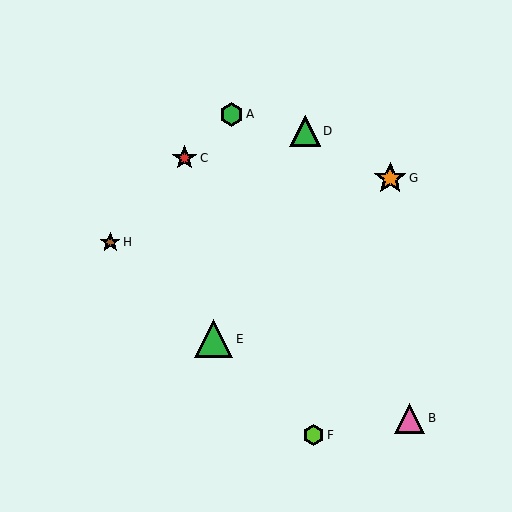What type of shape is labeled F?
Shape F is a lime hexagon.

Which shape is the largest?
The green triangle (labeled E) is the largest.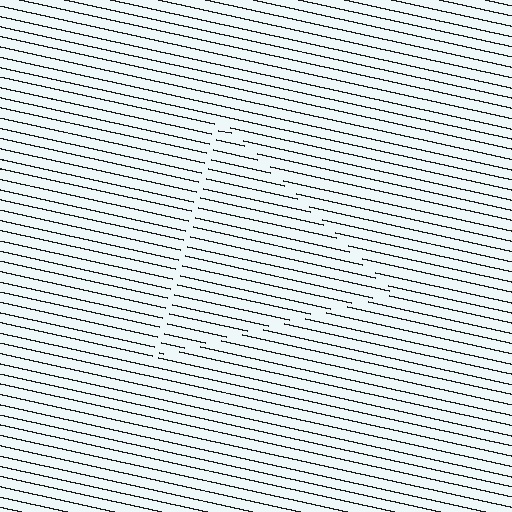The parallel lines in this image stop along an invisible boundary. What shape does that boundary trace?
An illusory triangle. The interior of the shape contains the same grating, shifted by half a period — the contour is defined by the phase discontinuity where line-ends from the inner and outer gratings abut.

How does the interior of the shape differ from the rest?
The interior of the shape contains the same grating, shifted by half a period — the contour is defined by the phase discontinuity where line-ends from the inner and outer gratings abut.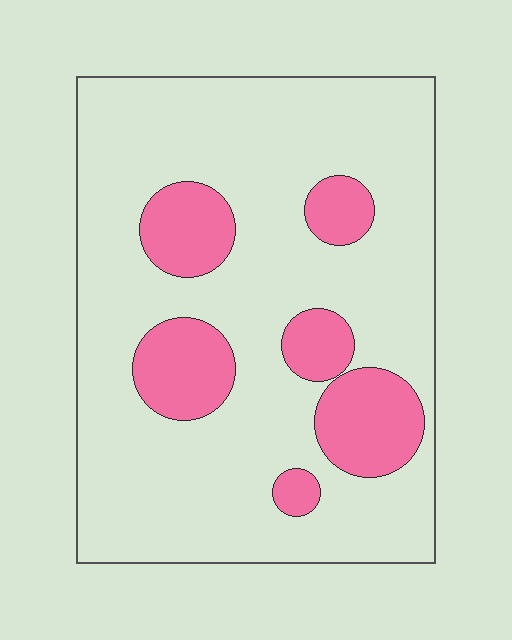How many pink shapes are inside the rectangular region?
6.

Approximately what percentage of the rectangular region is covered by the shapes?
Approximately 20%.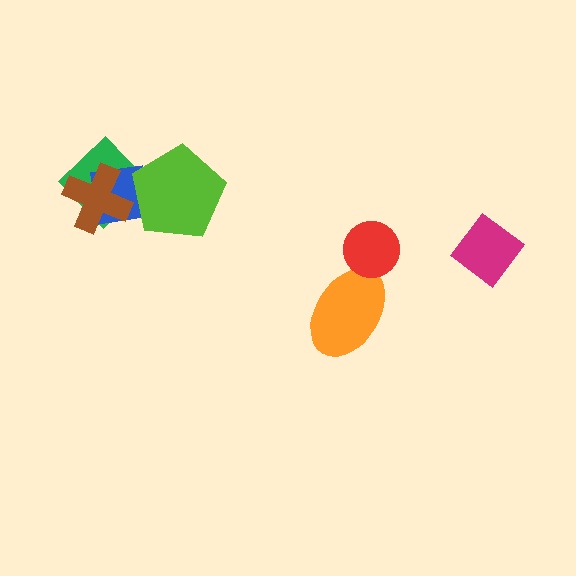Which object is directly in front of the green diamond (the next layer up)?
The blue square is directly in front of the green diamond.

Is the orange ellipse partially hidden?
Yes, it is partially covered by another shape.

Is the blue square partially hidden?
Yes, it is partially covered by another shape.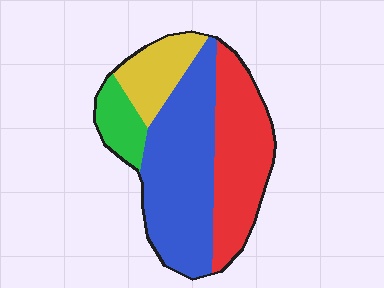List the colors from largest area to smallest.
From largest to smallest: blue, red, yellow, green.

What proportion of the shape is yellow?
Yellow covers roughly 15% of the shape.